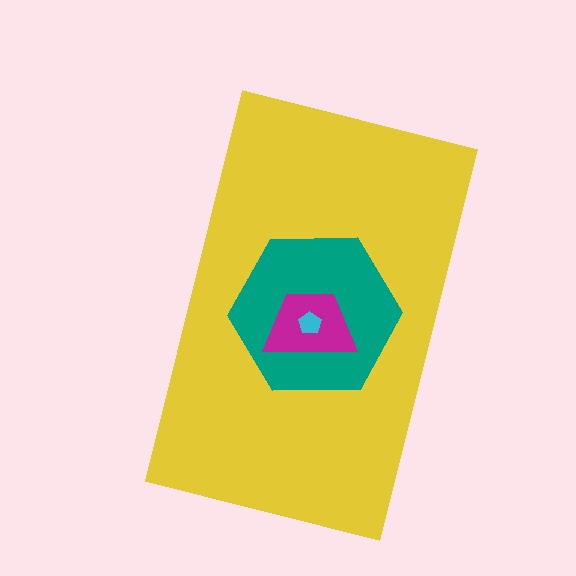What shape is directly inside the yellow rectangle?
The teal hexagon.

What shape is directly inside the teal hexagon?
The magenta trapezoid.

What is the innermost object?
The cyan pentagon.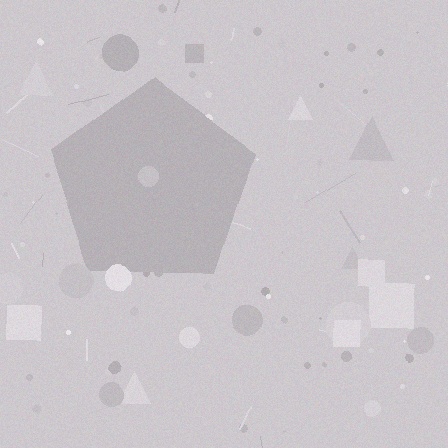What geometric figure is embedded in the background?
A pentagon is embedded in the background.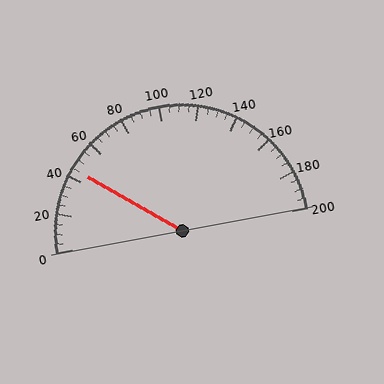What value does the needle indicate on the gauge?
The needle indicates approximately 45.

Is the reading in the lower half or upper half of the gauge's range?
The reading is in the lower half of the range (0 to 200).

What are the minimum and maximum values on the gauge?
The gauge ranges from 0 to 200.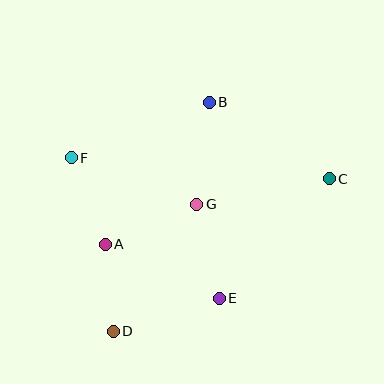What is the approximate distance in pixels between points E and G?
The distance between E and G is approximately 97 pixels.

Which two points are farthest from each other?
Points C and D are farthest from each other.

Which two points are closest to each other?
Points A and D are closest to each other.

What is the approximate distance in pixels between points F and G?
The distance between F and G is approximately 134 pixels.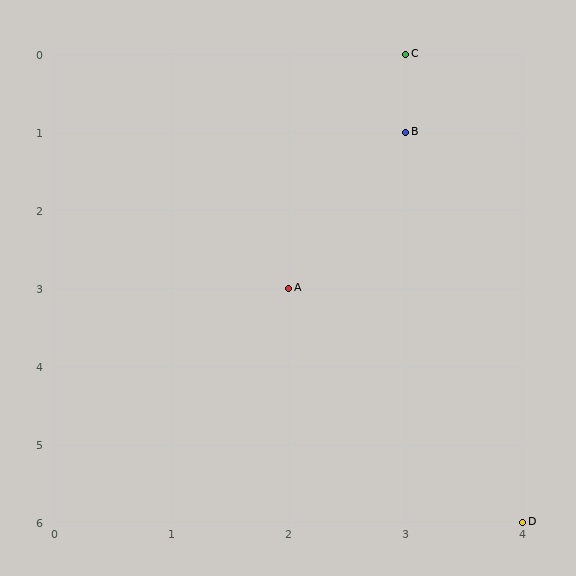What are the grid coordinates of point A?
Point A is at grid coordinates (2, 3).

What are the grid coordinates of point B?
Point B is at grid coordinates (3, 1).